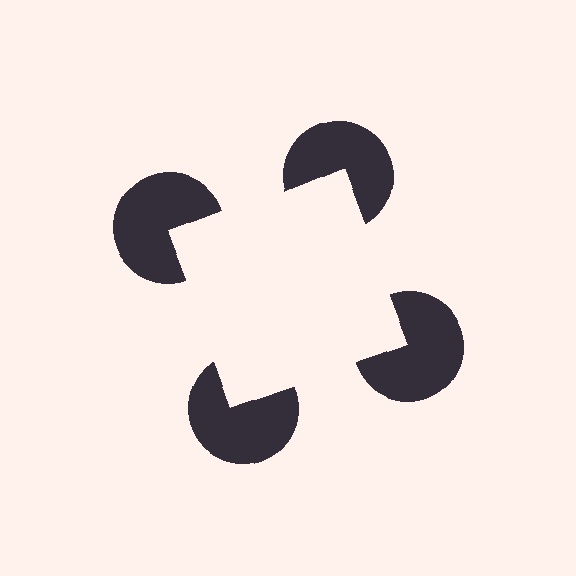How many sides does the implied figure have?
4 sides.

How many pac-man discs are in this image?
There are 4 — one at each vertex of the illusory square.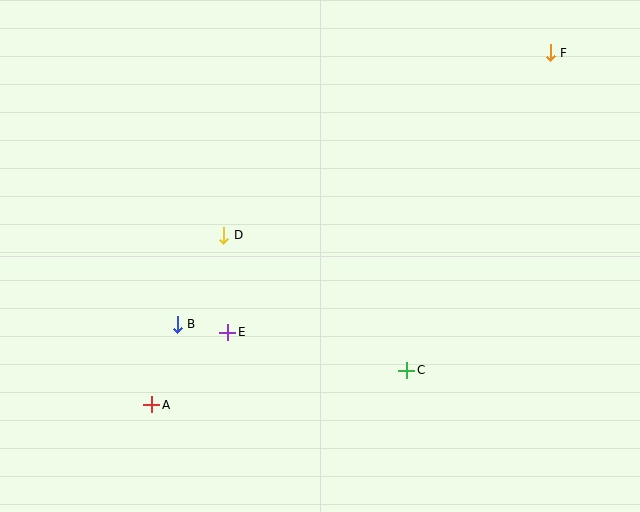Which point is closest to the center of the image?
Point D at (224, 235) is closest to the center.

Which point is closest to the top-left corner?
Point D is closest to the top-left corner.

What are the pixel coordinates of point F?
Point F is at (550, 53).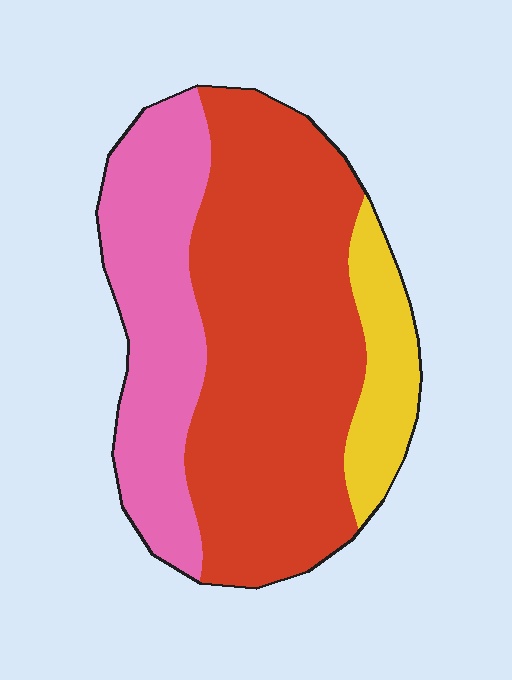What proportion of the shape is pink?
Pink covers 30% of the shape.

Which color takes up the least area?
Yellow, at roughly 10%.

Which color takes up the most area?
Red, at roughly 60%.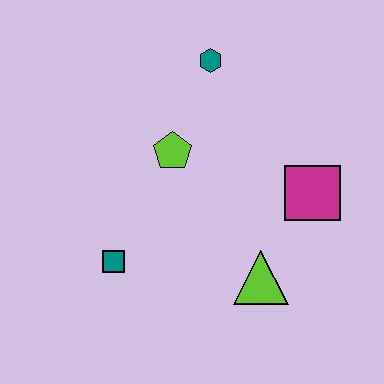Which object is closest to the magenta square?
The lime triangle is closest to the magenta square.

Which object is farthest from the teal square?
The teal hexagon is farthest from the teal square.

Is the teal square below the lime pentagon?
Yes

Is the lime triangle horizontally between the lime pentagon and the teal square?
No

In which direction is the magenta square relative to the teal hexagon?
The magenta square is below the teal hexagon.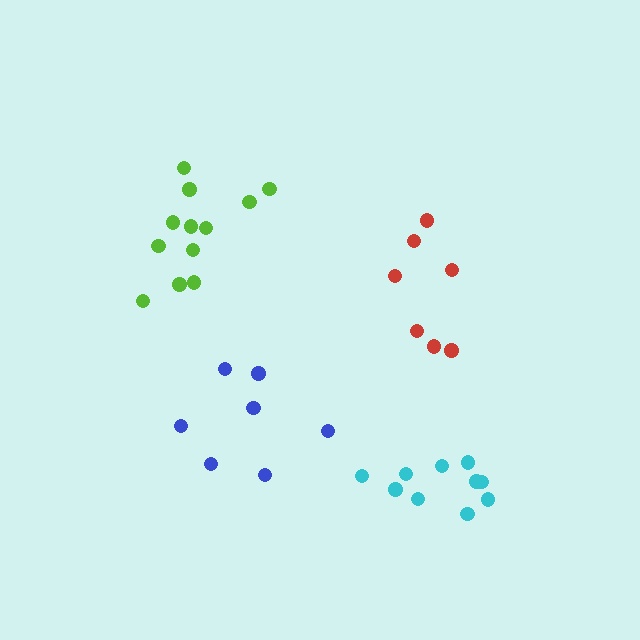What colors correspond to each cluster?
The clusters are colored: blue, lime, cyan, red.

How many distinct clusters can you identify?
There are 4 distinct clusters.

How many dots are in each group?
Group 1: 7 dots, Group 2: 12 dots, Group 3: 10 dots, Group 4: 7 dots (36 total).